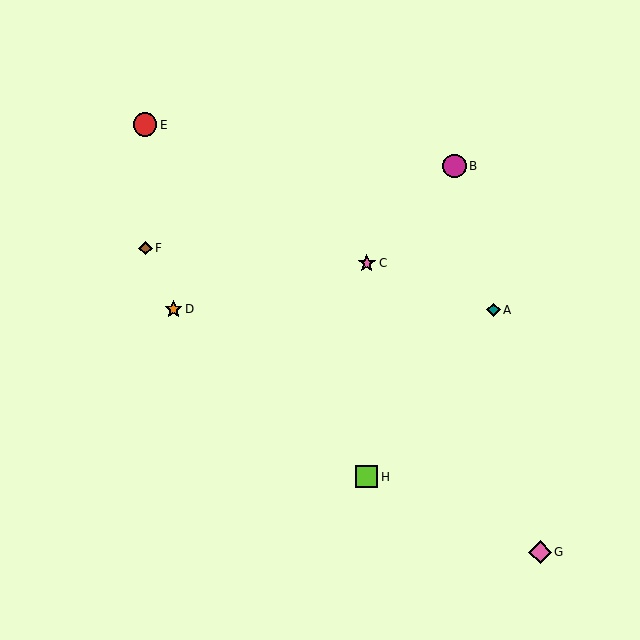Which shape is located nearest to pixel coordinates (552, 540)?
The pink diamond (labeled G) at (540, 552) is nearest to that location.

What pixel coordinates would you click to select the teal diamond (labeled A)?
Click at (493, 310) to select the teal diamond A.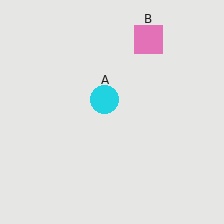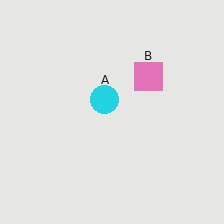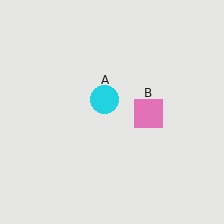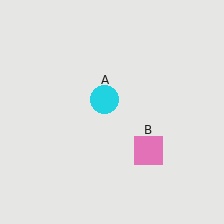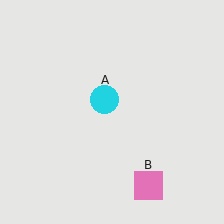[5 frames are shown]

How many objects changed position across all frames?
1 object changed position: pink square (object B).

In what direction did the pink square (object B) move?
The pink square (object B) moved down.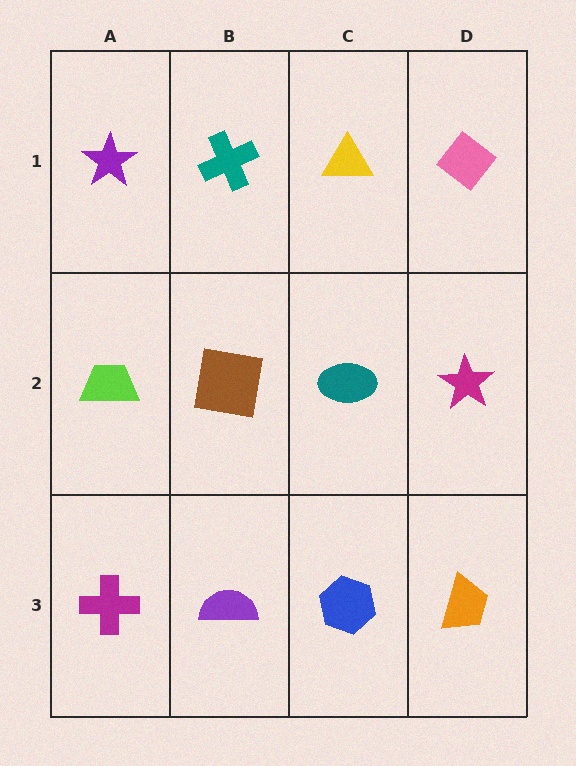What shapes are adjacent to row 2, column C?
A yellow triangle (row 1, column C), a blue hexagon (row 3, column C), a brown square (row 2, column B), a magenta star (row 2, column D).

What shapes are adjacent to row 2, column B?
A teal cross (row 1, column B), a purple semicircle (row 3, column B), a lime trapezoid (row 2, column A), a teal ellipse (row 2, column C).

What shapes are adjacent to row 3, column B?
A brown square (row 2, column B), a magenta cross (row 3, column A), a blue hexagon (row 3, column C).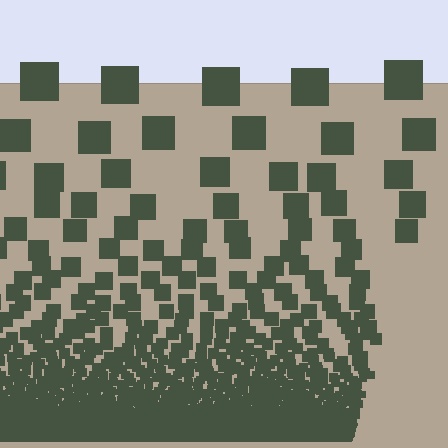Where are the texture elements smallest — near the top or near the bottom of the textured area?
Near the bottom.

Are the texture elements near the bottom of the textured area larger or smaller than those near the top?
Smaller. The gradient is inverted — elements near the bottom are smaller and denser.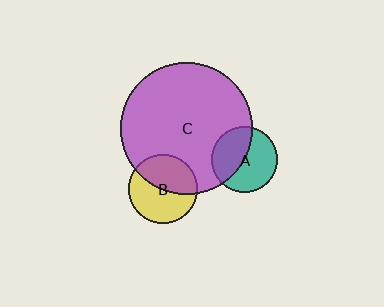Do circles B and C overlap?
Yes.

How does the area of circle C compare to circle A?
Approximately 4.0 times.